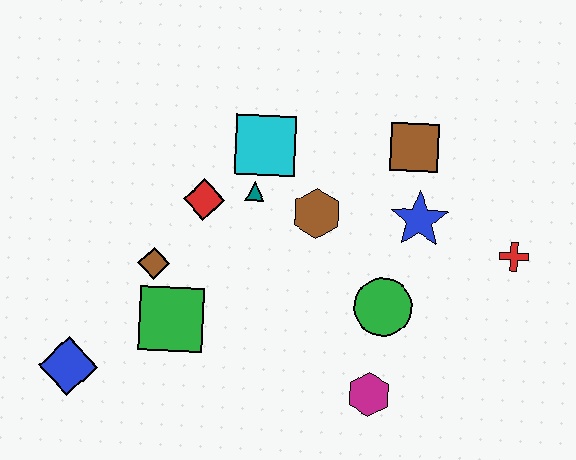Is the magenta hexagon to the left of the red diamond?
No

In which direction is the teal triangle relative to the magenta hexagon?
The teal triangle is above the magenta hexagon.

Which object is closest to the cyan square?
The teal triangle is closest to the cyan square.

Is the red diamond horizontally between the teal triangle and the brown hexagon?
No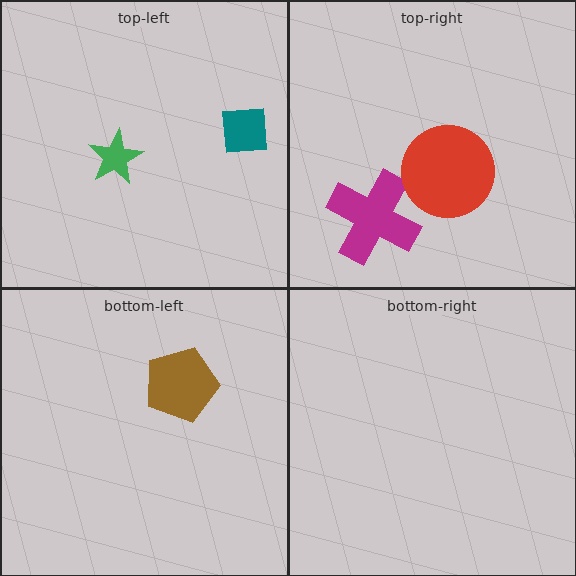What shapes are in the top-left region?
The green star, the teal square.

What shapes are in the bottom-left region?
The brown pentagon.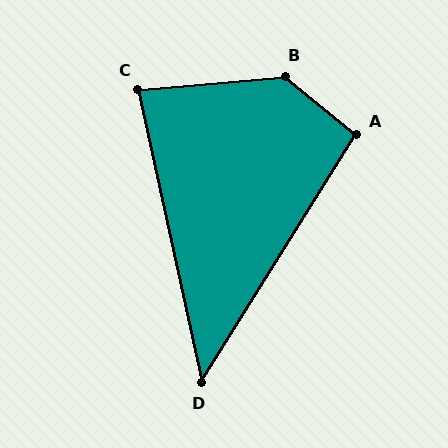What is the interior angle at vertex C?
Approximately 83 degrees (acute).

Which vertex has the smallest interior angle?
D, at approximately 44 degrees.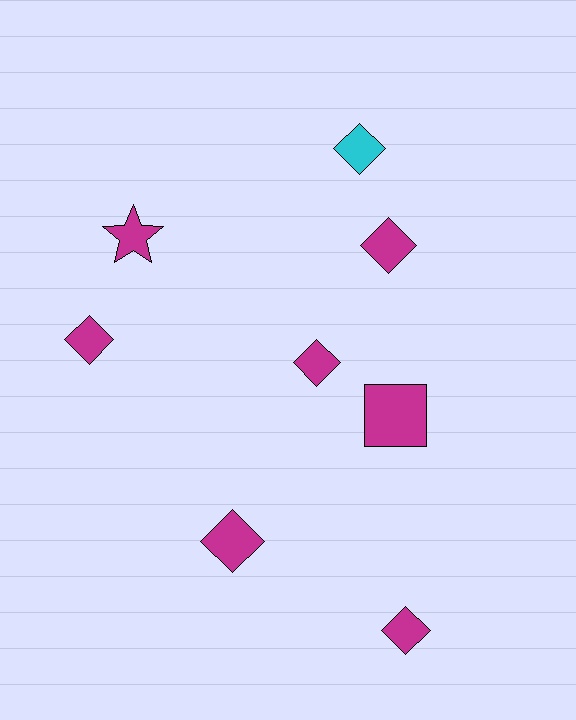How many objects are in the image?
There are 8 objects.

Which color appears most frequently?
Magenta, with 7 objects.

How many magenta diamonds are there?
There are 5 magenta diamonds.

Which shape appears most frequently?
Diamond, with 6 objects.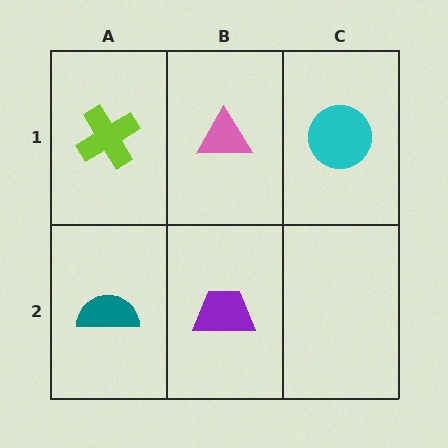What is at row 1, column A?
A lime cross.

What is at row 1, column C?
A cyan circle.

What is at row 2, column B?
A purple trapezoid.